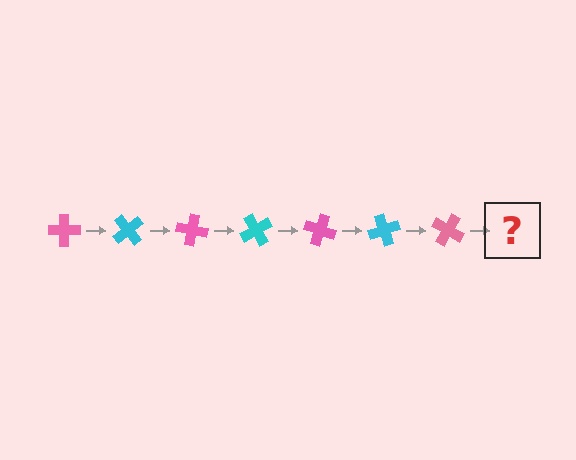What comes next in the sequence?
The next element should be a cyan cross, rotated 350 degrees from the start.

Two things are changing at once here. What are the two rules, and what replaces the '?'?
The two rules are that it rotates 50 degrees each step and the color cycles through pink and cyan. The '?' should be a cyan cross, rotated 350 degrees from the start.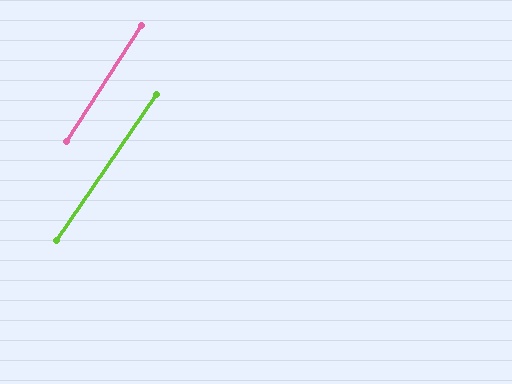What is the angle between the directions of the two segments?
Approximately 2 degrees.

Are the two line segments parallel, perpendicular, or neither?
Parallel — their directions differ by only 1.6°.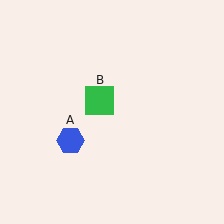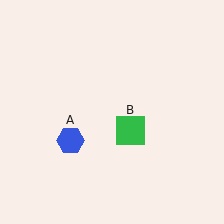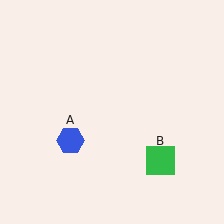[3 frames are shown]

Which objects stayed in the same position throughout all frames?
Blue hexagon (object A) remained stationary.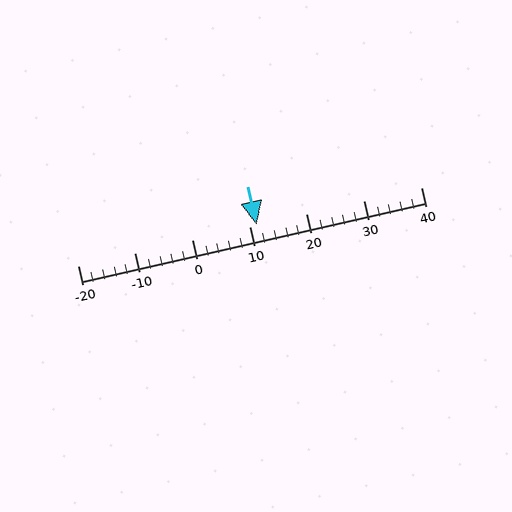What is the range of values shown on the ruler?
The ruler shows values from -20 to 40.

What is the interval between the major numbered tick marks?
The major tick marks are spaced 10 units apart.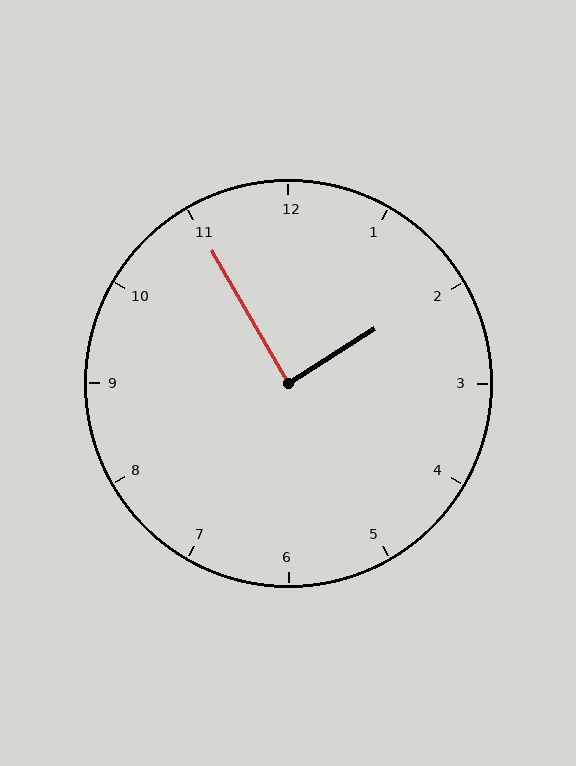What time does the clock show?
1:55.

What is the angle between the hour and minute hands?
Approximately 88 degrees.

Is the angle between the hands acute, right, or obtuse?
It is right.